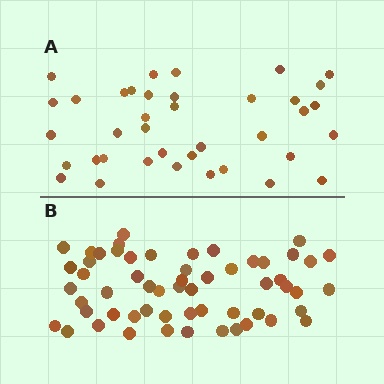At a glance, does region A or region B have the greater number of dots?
Region B (the bottom region) has more dots.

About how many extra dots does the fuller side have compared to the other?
Region B has approximately 20 more dots than region A.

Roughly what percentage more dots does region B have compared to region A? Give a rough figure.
About 50% more.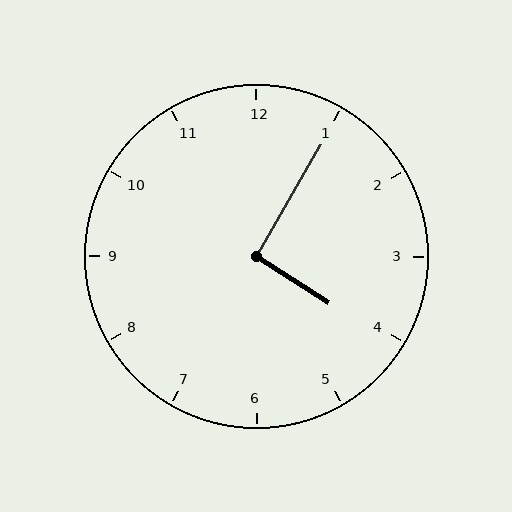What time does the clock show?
4:05.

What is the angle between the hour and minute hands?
Approximately 92 degrees.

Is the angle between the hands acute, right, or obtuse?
It is right.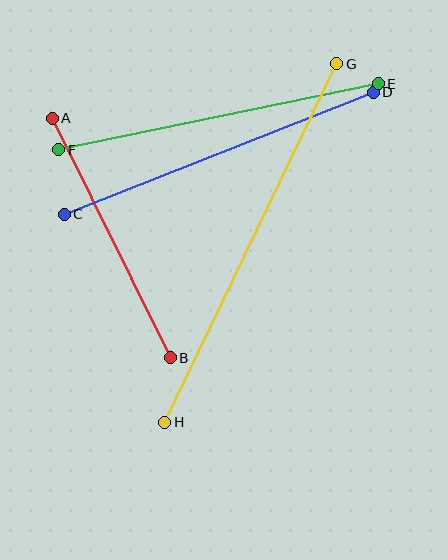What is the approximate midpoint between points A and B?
The midpoint is at approximately (111, 238) pixels.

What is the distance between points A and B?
The distance is approximately 267 pixels.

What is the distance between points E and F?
The distance is approximately 326 pixels.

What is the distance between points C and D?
The distance is approximately 332 pixels.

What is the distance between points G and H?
The distance is approximately 398 pixels.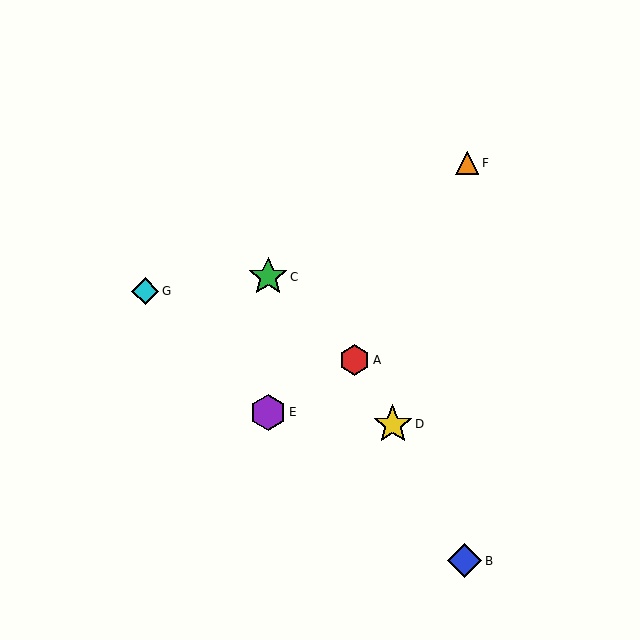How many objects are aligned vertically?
2 objects (C, E) are aligned vertically.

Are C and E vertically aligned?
Yes, both are at x≈268.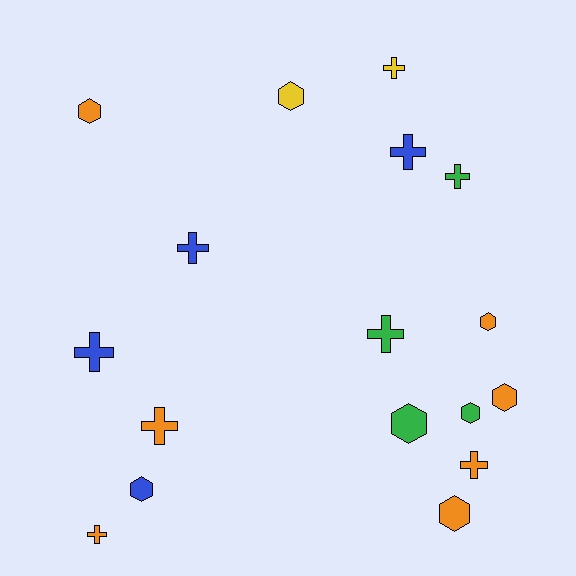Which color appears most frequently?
Orange, with 7 objects.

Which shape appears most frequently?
Cross, with 9 objects.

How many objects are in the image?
There are 17 objects.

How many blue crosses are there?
There are 3 blue crosses.